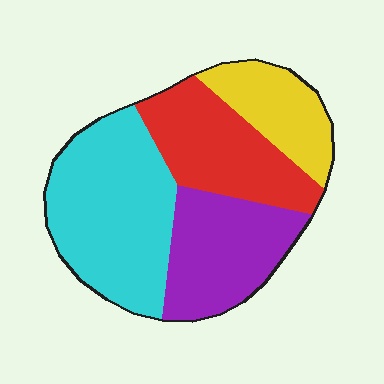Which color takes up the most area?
Cyan, at roughly 35%.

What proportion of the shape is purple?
Purple takes up about one quarter (1/4) of the shape.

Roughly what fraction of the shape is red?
Red takes up about one quarter (1/4) of the shape.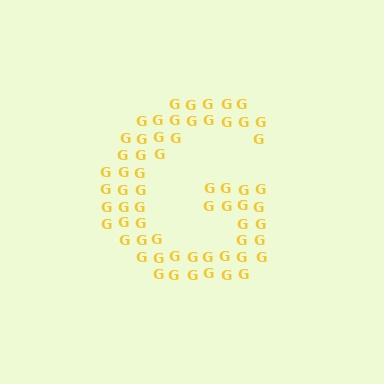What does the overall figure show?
The overall figure shows the letter G.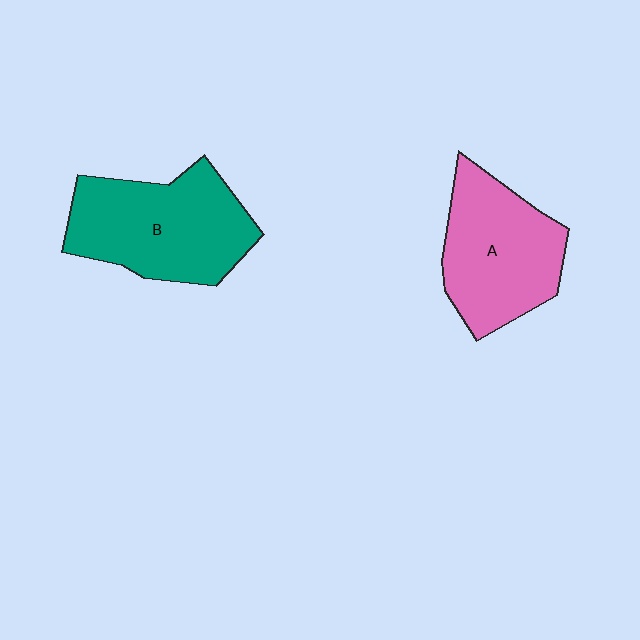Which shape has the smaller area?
Shape A (pink).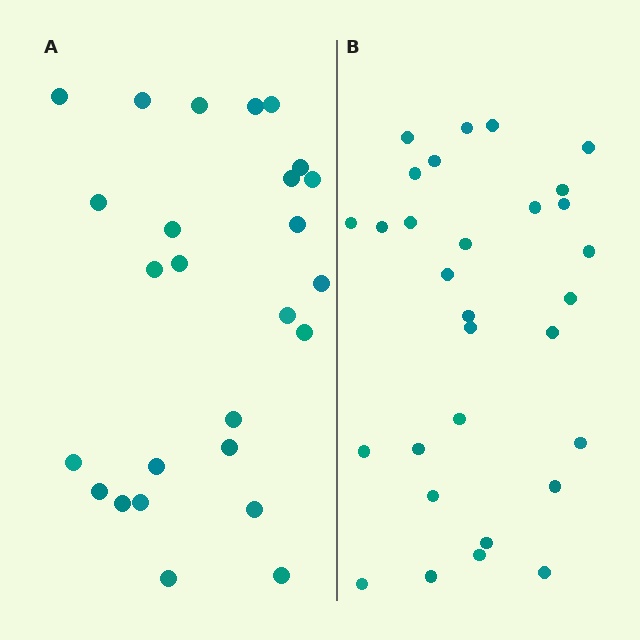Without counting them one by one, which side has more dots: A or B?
Region B (the right region) has more dots.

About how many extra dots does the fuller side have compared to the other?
Region B has about 4 more dots than region A.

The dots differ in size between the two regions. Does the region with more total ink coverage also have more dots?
No. Region A has more total ink coverage because its dots are larger, but region B actually contains more individual dots. Total area can be misleading — the number of items is what matters here.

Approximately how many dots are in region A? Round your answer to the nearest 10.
About 30 dots. (The exact count is 26, which rounds to 30.)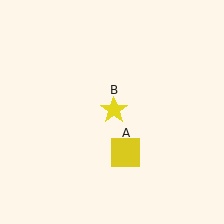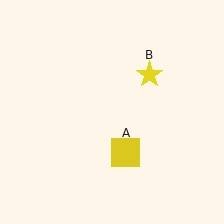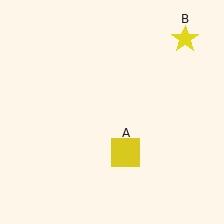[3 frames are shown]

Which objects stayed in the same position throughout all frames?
Yellow square (object A) remained stationary.